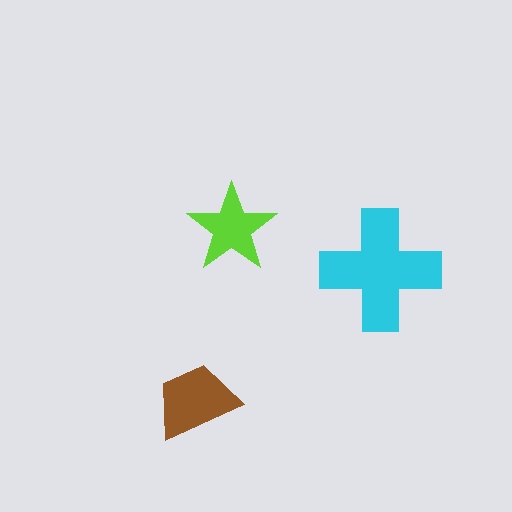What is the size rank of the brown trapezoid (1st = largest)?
2nd.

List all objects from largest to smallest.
The cyan cross, the brown trapezoid, the lime star.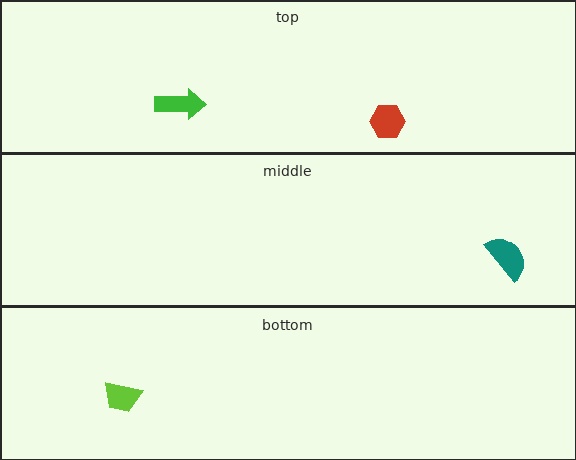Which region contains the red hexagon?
The top region.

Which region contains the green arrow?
The top region.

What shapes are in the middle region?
The teal semicircle.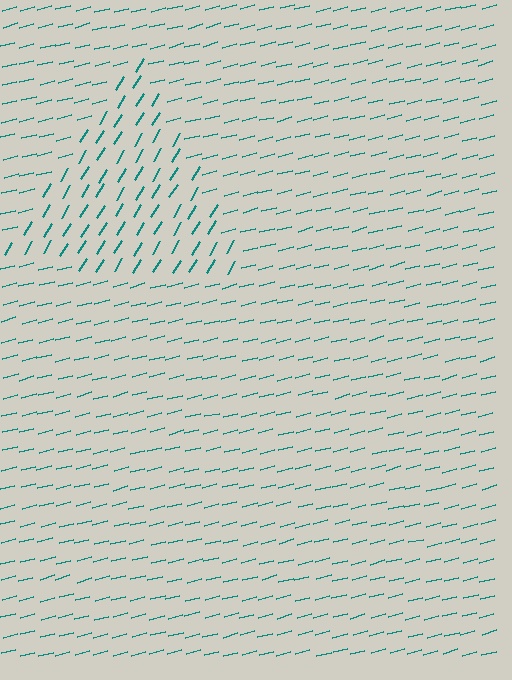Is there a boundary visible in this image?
Yes, there is a texture boundary formed by a change in line orientation.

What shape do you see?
I see a triangle.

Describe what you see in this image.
The image is filled with small teal line segments. A triangle region in the image has lines oriented differently from the surrounding lines, creating a visible texture boundary.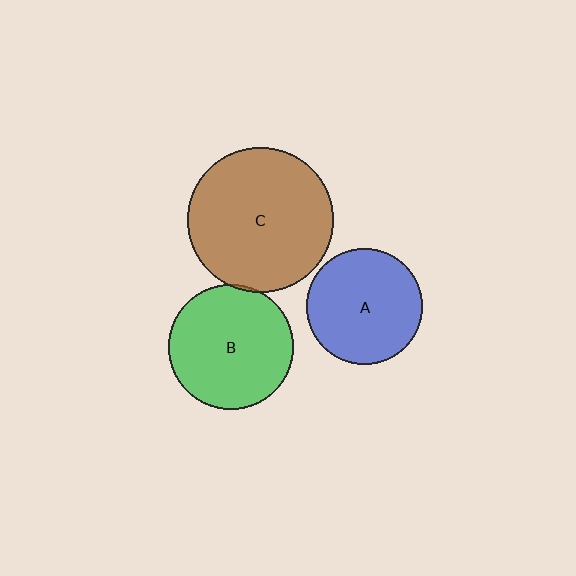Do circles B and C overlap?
Yes.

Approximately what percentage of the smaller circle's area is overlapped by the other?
Approximately 5%.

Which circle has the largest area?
Circle C (brown).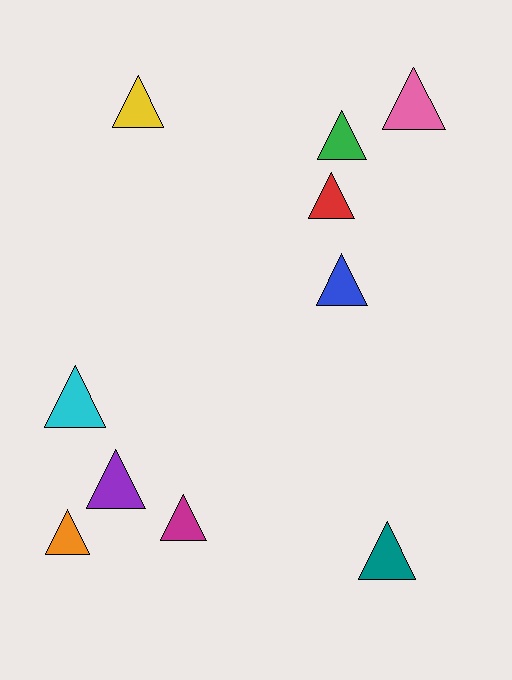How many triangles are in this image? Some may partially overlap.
There are 10 triangles.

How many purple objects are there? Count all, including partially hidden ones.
There is 1 purple object.